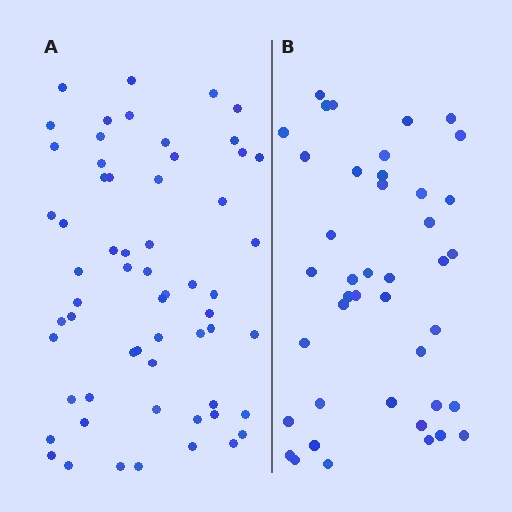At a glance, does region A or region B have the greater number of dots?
Region A (the left region) has more dots.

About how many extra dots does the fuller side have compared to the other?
Region A has approximately 20 more dots than region B.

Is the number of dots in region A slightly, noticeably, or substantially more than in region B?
Region A has noticeably more, but not dramatically so. The ratio is roughly 1.4 to 1.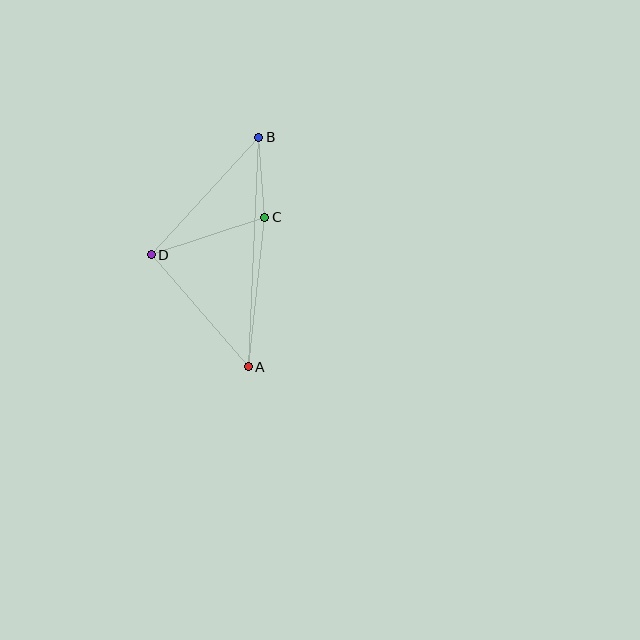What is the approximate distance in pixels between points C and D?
The distance between C and D is approximately 119 pixels.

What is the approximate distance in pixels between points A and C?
The distance between A and C is approximately 150 pixels.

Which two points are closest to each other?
Points B and C are closest to each other.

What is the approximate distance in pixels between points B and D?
The distance between B and D is approximately 159 pixels.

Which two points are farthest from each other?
Points A and B are farthest from each other.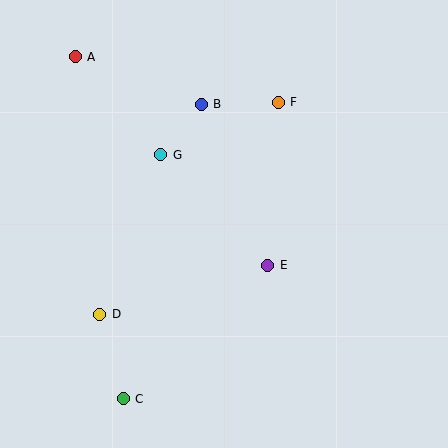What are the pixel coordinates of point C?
Point C is at (123, 399).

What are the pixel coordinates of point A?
Point A is at (75, 57).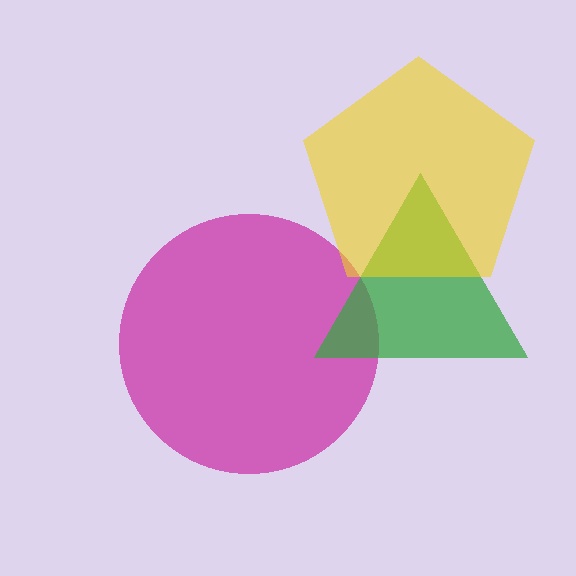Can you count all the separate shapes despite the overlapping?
Yes, there are 3 separate shapes.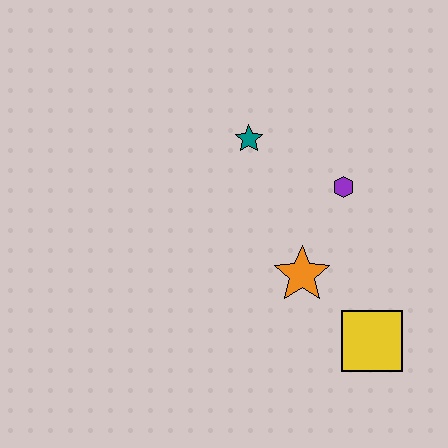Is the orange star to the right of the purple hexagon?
No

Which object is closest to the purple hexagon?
The orange star is closest to the purple hexagon.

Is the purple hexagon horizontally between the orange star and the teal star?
No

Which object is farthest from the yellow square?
The teal star is farthest from the yellow square.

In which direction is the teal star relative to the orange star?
The teal star is above the orange star.